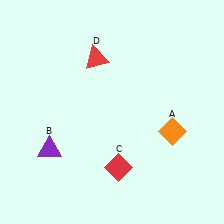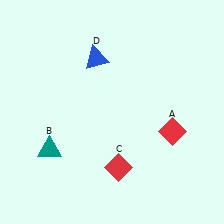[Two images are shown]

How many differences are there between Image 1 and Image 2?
There are 3 differences between the two images.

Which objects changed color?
A changed from orange to red. B changed from purple to teal. D changed from red to blue.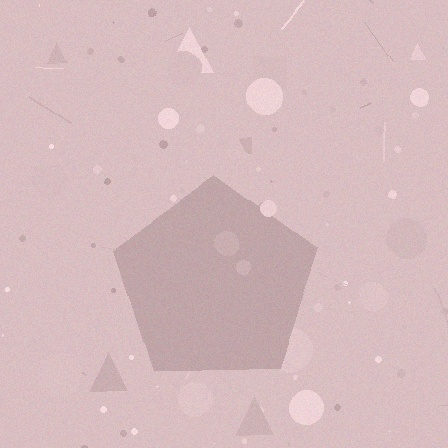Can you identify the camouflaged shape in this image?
The camouflaged shape is a pentagon.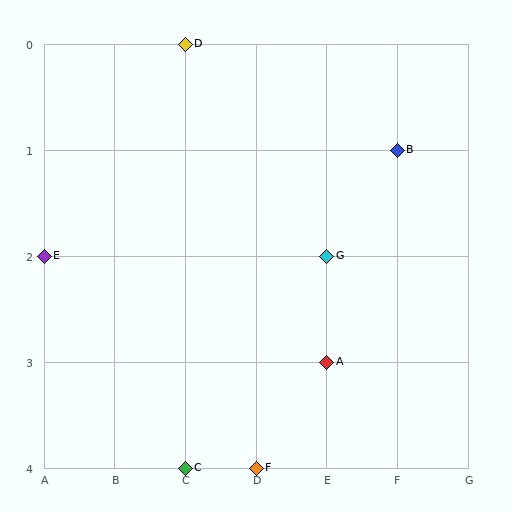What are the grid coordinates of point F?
Point F is at grid coordinates (D, 4).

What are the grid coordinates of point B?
Point B is at grid coordinates (F, 1).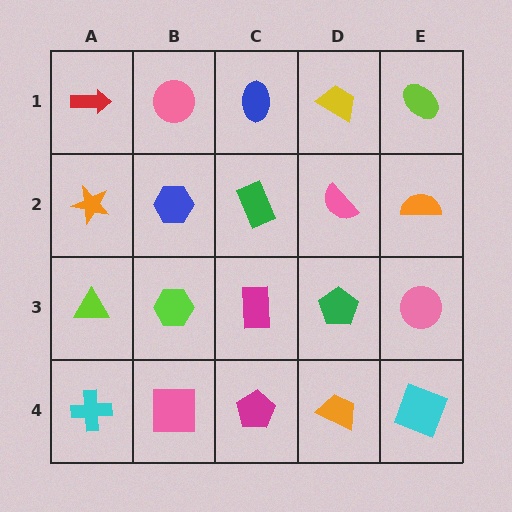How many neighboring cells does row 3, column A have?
3.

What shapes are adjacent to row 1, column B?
A blue hexagon (row 2, column B), a red arrow (row 1, column A), a blue ellipse (row 1, column C).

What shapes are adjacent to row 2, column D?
A yellow trapezoid (row 1, column D), a green pentagon (row 3, column D), a green rectangle (row 2, column C), an orange semicircle (row 2, column E).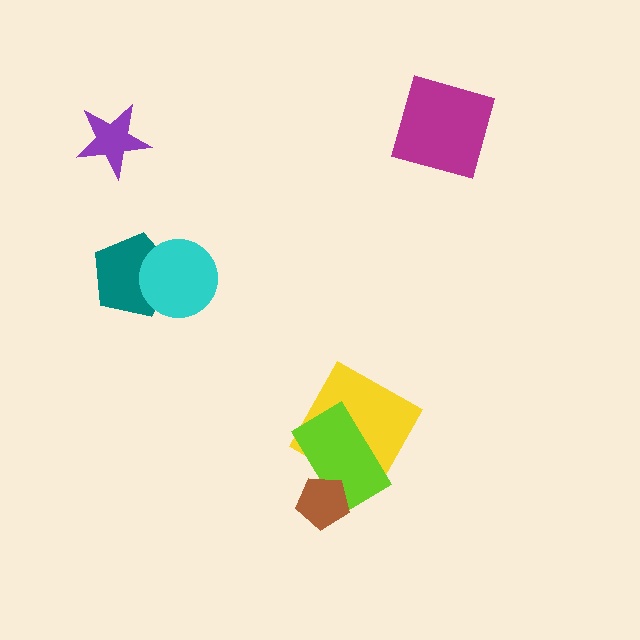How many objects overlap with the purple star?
0 objects overlap with the purple star.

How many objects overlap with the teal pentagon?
1 object overlaps with the teal pentagon.